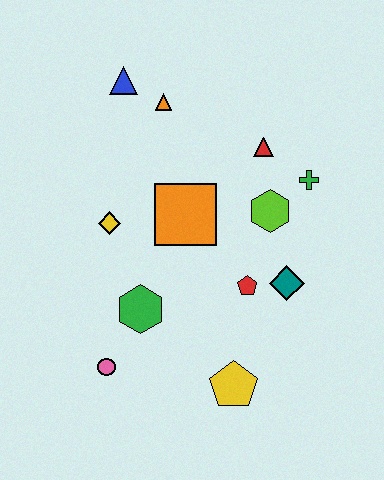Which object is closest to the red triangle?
The green cross is closest to the red triangle.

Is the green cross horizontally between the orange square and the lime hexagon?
No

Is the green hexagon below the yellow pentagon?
No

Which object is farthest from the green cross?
The pink circle is farthest from the green cross.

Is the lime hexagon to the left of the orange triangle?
No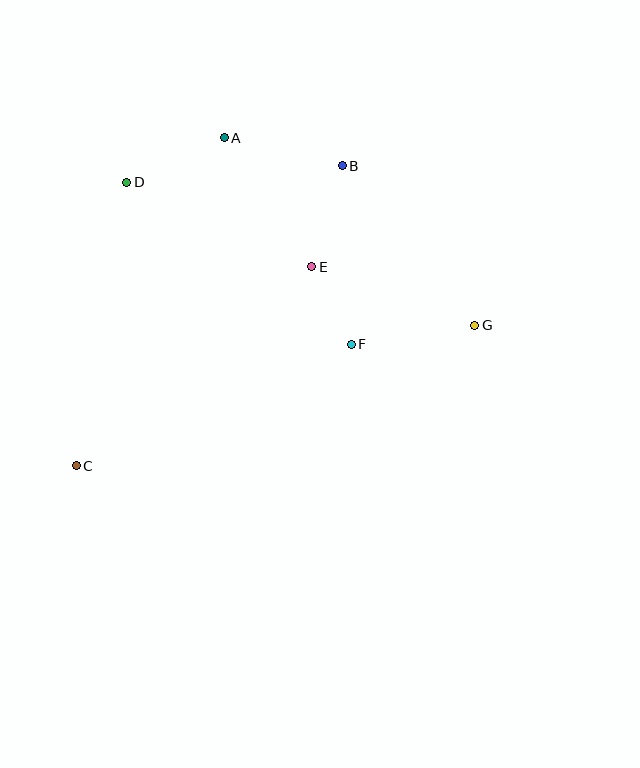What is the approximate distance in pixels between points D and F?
The distance between D and F is approximately 277 pixels.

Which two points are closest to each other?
Points E and F are closest to each other.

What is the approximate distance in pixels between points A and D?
The distance between A and D is approximately 107 pixels.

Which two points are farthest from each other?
Points C and G are farthest from each other.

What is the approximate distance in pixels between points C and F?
The distance between C and F is approximately 301 pixels.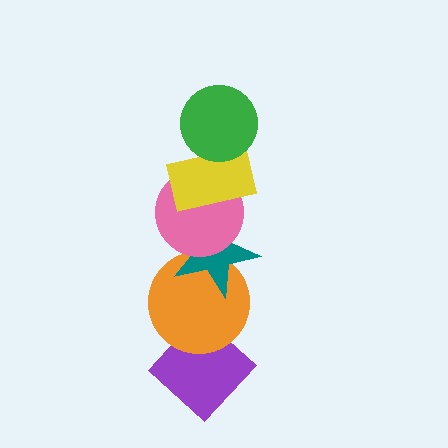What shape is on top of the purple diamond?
The orange circle is on top of the purple diamond.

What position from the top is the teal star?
The teal star is 4th from the top.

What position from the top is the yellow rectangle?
The yellow rectangle is 2nd from the top.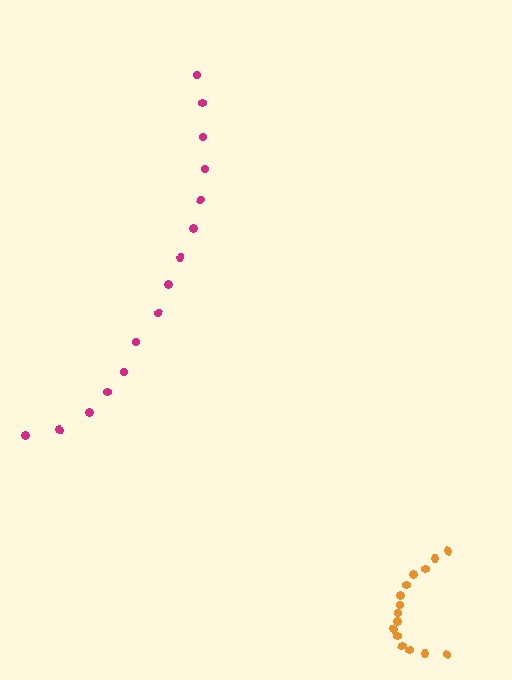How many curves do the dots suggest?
There are 2 distinct paths.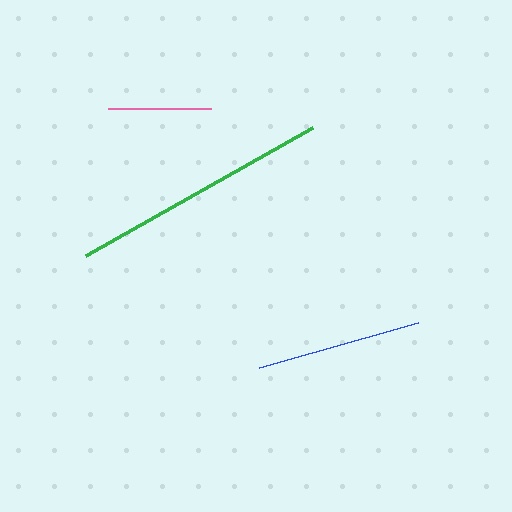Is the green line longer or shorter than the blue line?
The green line is longer than the blue line.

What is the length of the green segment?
The green segment is approximately 260 pixels long.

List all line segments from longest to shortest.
From longest to shortest: green, blue, pink.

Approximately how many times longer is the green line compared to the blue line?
The green line is approximately 1.6 times the length of the blue line.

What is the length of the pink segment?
The pink segment is approximately 103 pixels long.